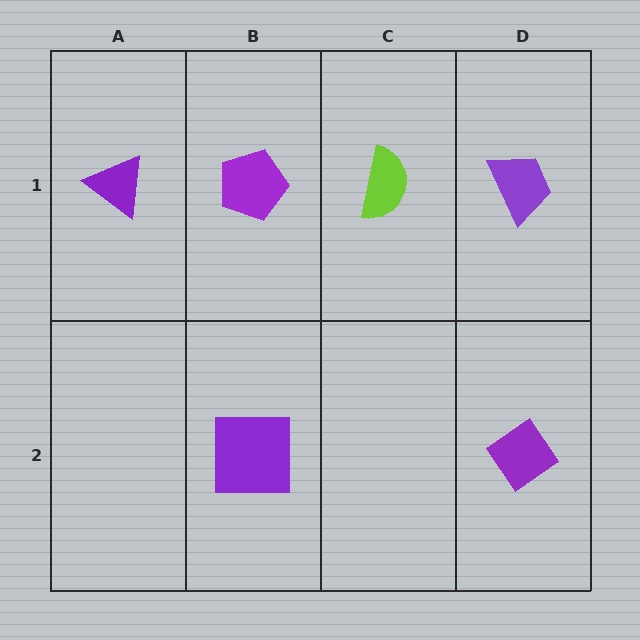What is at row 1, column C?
A lime semicircle.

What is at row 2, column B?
A purple square.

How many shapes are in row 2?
2 shapes.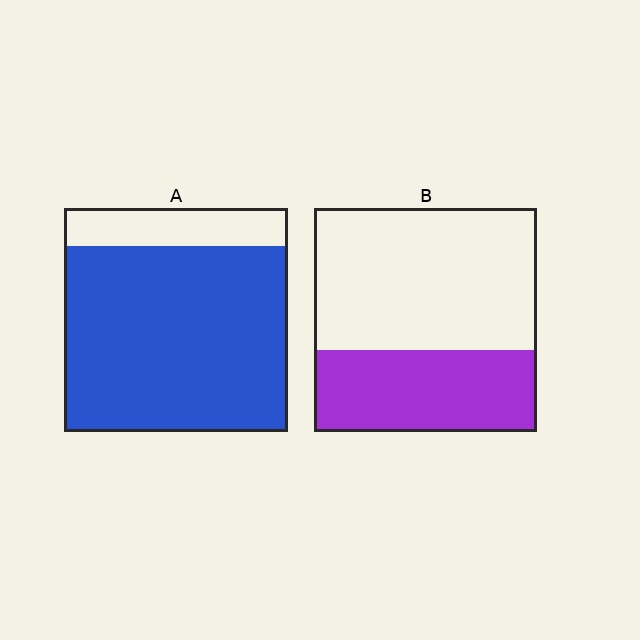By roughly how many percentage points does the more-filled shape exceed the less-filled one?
By roughly 45 percentage points (A over B).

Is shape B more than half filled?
No.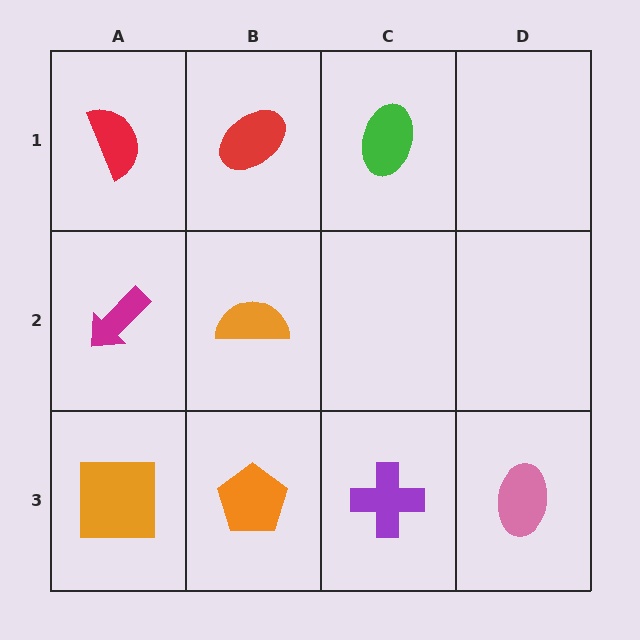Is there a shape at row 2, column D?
No, that cell is empty.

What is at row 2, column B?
An orange semicircle.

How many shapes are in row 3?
4 shapes.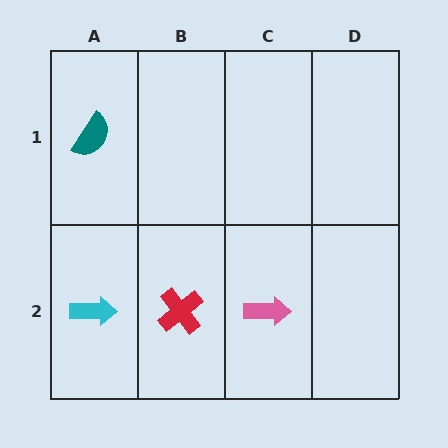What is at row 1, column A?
A teal semicircle.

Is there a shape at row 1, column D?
No, that cell is empty.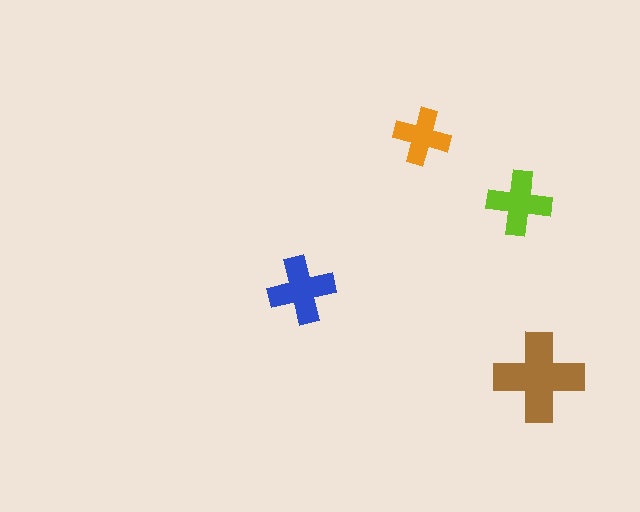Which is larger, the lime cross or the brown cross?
The brown one.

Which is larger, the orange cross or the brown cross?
The brown one.